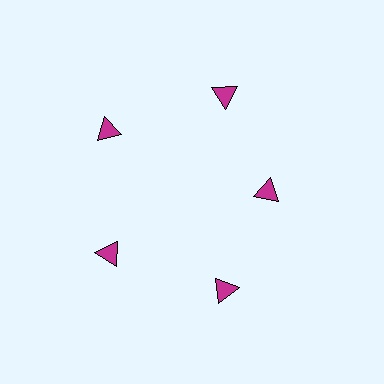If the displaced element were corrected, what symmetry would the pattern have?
It would have 5-fold rotational symmetry — the pattern would map onto itself every 72 degrees.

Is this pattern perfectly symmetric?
No. The 5 magenta triangles are arranged in a ring, but one element near the 3 o'clock position is pulled inward toward the center, breaking the 5-fold rotational symmetry.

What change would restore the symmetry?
The symmetry would be restored by moving it outward, back onto the ring so that all 5 triangles sit at equal angles and equal distance from the center.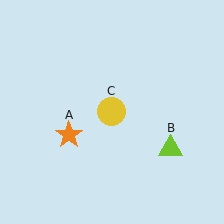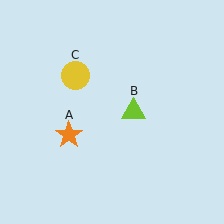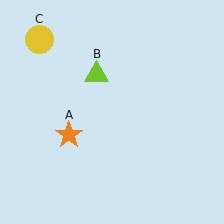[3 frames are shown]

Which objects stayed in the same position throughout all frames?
Orange star (object A) remained stationary.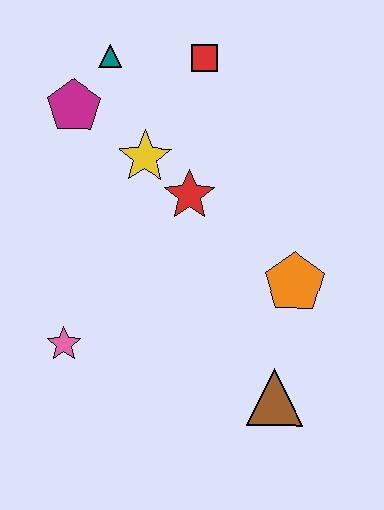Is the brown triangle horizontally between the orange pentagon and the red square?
Yes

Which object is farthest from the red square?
The brown triangle is farthest from the red square.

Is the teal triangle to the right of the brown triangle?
No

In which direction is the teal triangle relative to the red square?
The teal triangle is to the left of the red square.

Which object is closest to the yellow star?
The red star is closest to the yellow star.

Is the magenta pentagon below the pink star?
No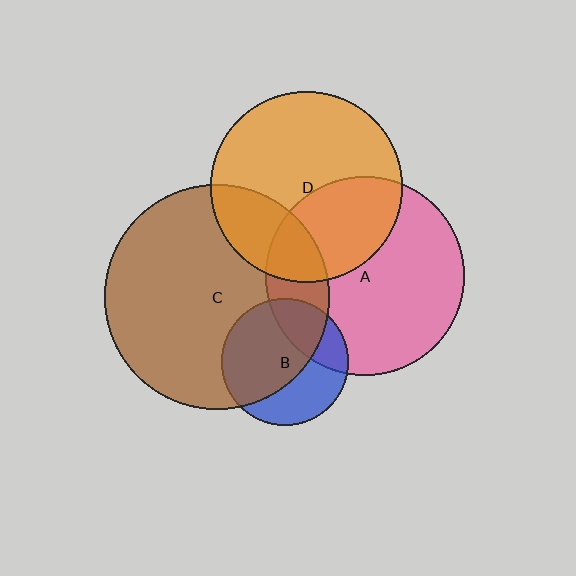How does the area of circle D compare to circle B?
Approximately 2.3 times.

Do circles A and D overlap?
Yes.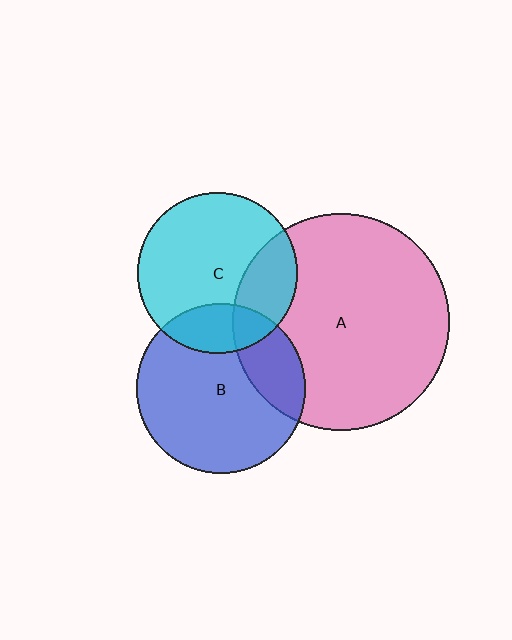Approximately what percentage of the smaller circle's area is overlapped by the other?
Approximately 20%.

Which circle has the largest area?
Circle A (pink).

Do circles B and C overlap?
Yes.